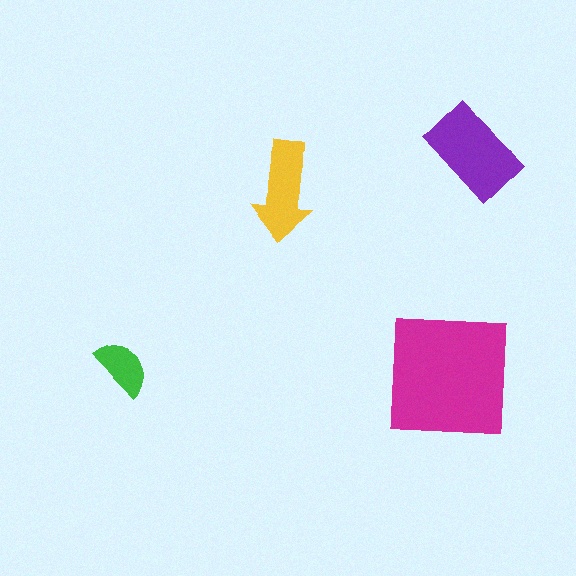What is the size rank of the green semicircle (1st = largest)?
4th.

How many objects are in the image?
There are 4 objects in the image.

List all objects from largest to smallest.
The magenta square, the purple rectangle, the yellow arrow, the green semicircle.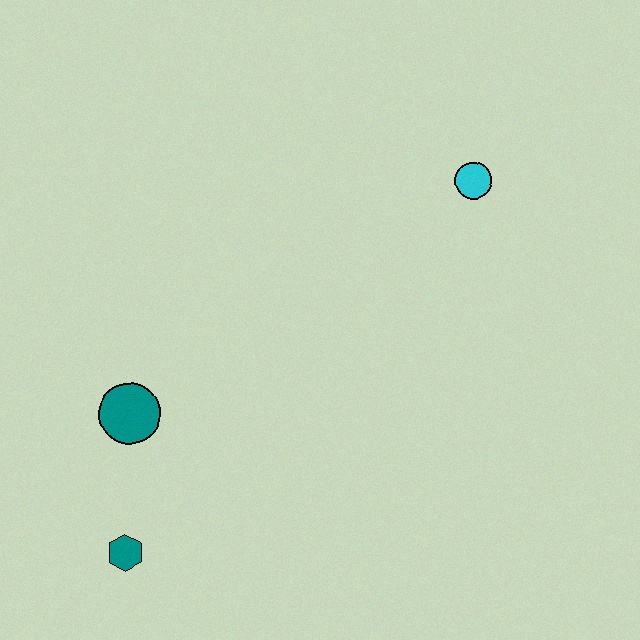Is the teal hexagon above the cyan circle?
No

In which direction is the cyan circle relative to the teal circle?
The cyan circle is to the right of the teal circle.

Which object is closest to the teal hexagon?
The teal circle is closest to the teal hexagon.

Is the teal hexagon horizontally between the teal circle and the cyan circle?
No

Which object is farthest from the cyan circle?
The teal hexagon is farthest from the cyan circle.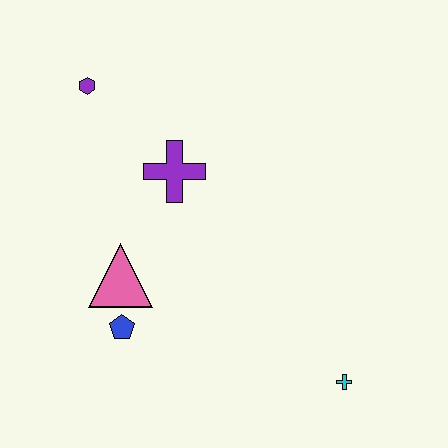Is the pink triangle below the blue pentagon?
No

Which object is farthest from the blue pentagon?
The purple hexagon is farthest from the blue pentagon.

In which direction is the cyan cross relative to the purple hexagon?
The cyan cross is below the purple hexagon.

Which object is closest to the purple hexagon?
The purple cross is closest to the purple hexagon.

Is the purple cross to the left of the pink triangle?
No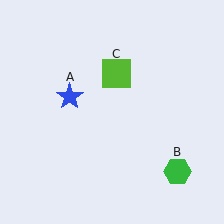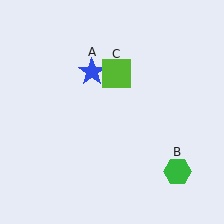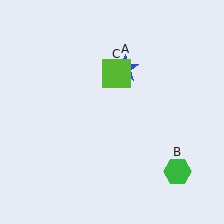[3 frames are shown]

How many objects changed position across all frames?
1 object changed position: blue star (object A).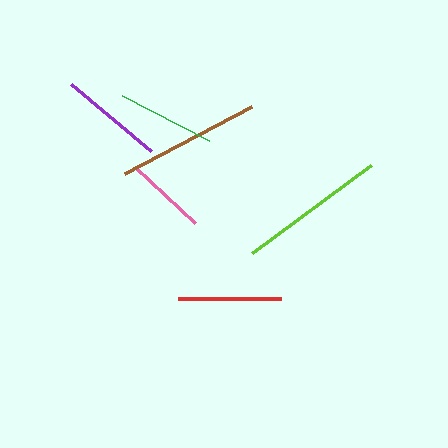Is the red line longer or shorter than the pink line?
The red line is longer than the pink line.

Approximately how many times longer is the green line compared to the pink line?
The green line is approximately 1.2 times the length of the pink line.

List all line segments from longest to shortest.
From longest to shortest: lime, brown, purple, red, green, pink.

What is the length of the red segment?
The red segment is approximately 103 pixels long.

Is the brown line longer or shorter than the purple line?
The brown line is longer than the purple line.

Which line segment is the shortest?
The pink line is the shortest at approximately 82 pixels.